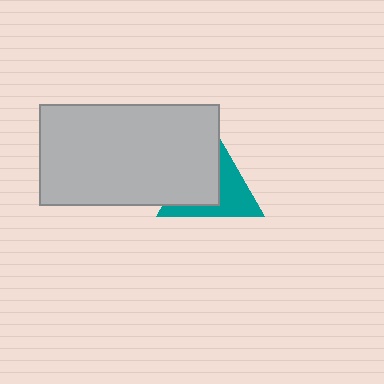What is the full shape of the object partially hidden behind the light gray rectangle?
The partially hidden object is a teal triangle.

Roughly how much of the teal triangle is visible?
About half of it is visible (roughly 49%).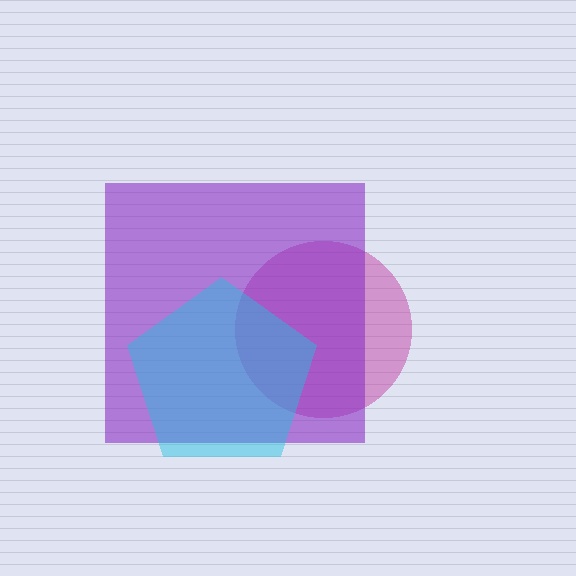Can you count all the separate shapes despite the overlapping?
Yes, there are 3 separate shapes.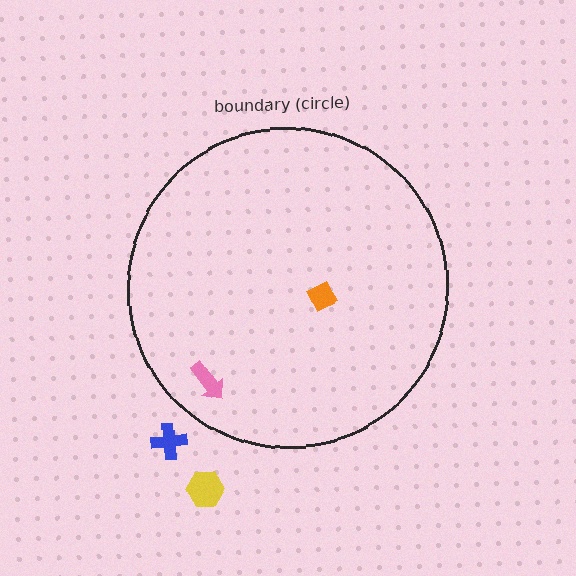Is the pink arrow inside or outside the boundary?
Inside.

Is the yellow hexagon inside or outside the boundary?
Outside.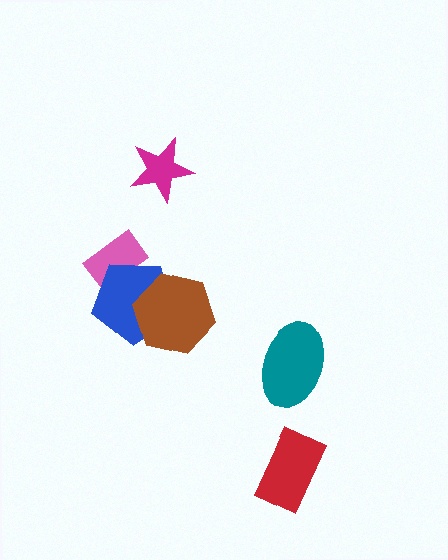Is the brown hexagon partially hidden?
No, no other shape covers it.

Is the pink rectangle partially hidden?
Yes, it is partially covered by another shape.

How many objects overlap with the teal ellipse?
0 objects overlap with the teal ellipse.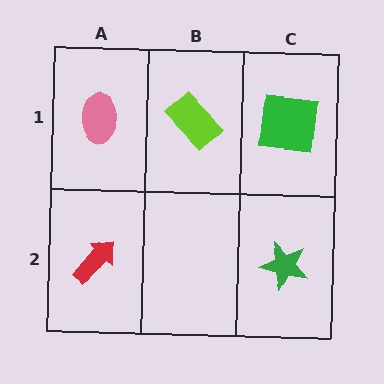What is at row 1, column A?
A pink ellipse.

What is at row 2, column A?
A red arrow.